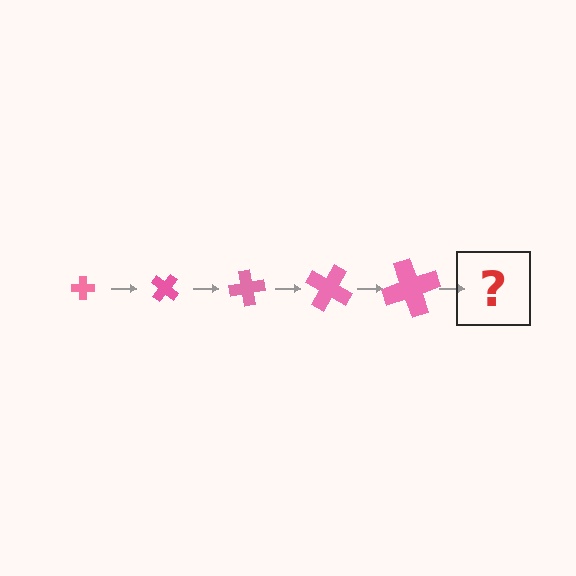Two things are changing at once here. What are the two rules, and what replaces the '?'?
The two rules are that the cross grows larger each step and it rotates 40 degrees each step. The '?' should be a cross, larger than the previous one and rotated 200 degrees from the start.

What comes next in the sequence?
The next element should be a cross, larger than the previous one and rotated 200 degrees from the start.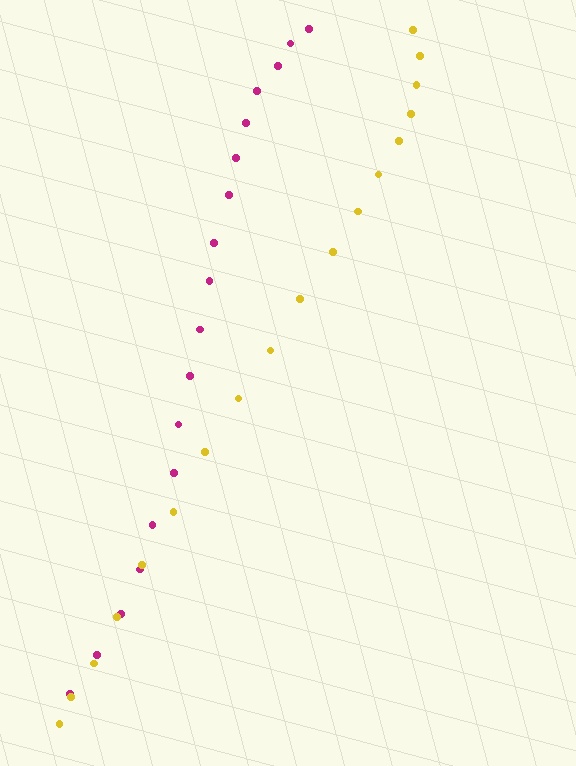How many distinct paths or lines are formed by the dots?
There are 2 distinct paths.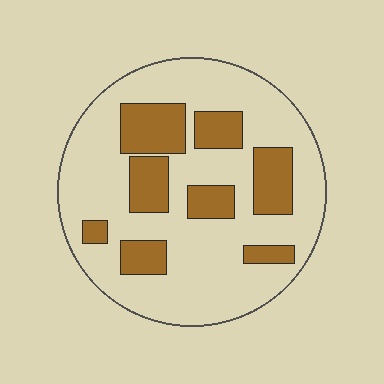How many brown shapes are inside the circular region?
8.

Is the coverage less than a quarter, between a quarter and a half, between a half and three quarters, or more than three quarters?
Between a quarter and a half.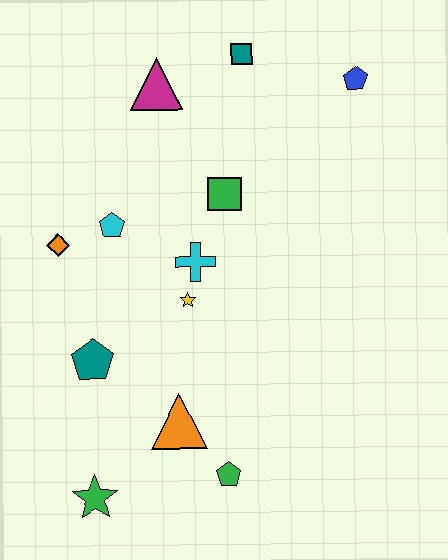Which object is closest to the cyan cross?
The yellow star is closest to the cyan cross.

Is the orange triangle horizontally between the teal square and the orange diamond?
Yes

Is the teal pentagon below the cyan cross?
Yes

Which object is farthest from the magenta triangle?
The green star is farthest from the magenta triangle.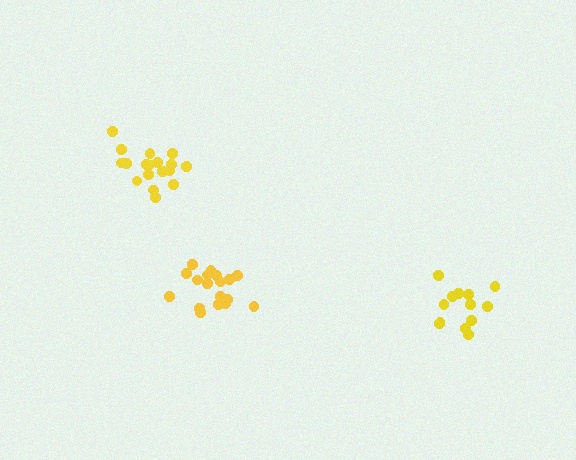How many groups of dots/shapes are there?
There are 3 groups.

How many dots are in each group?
Group 1: 13 dots, Group 2: 18 dots, Group 3: 18 dots (49 total).